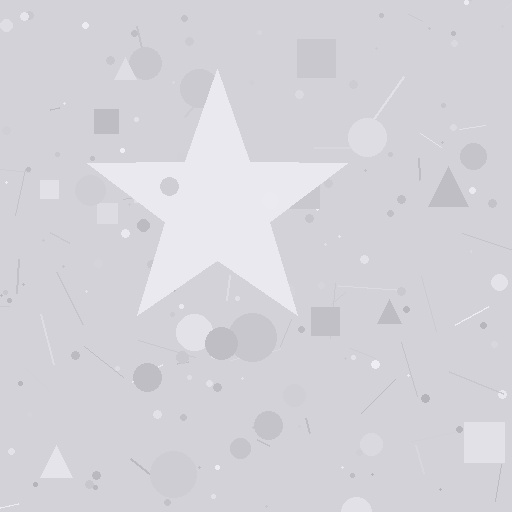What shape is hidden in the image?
A star is hidden in the image.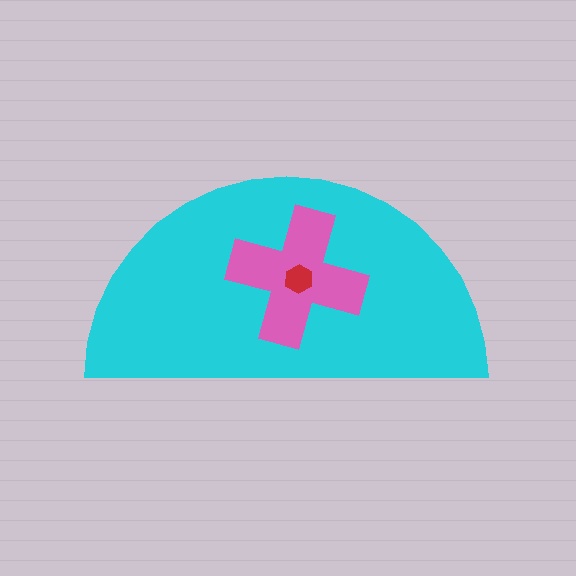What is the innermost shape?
The red hexagon.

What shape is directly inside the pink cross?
The red hexagon.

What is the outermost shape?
The cyan semicircle.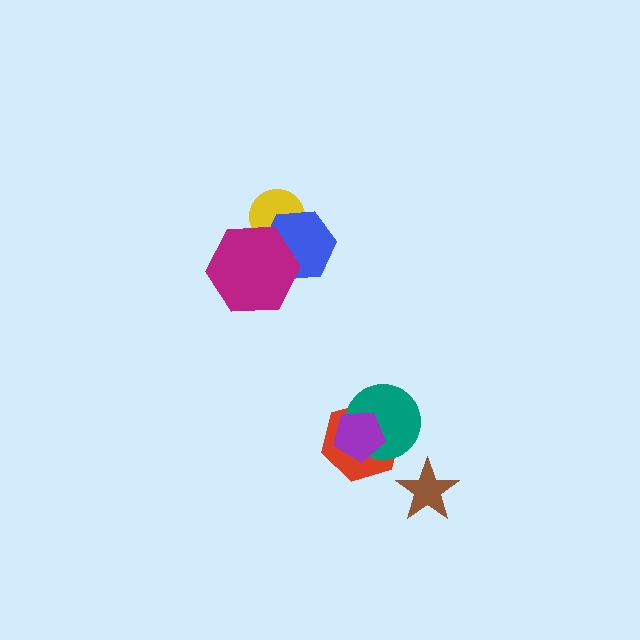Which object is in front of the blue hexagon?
The magenta hexagon is in front of the blue hexagon.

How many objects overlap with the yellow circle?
2 objects overlap with the yellow circle.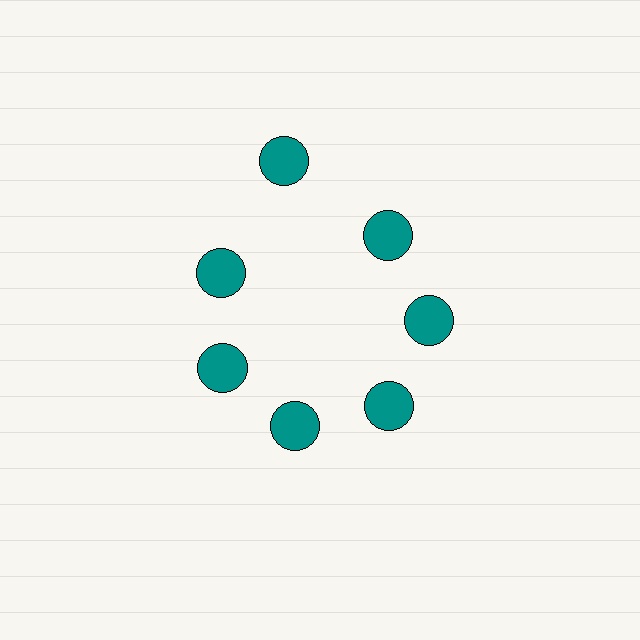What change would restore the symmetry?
The symmetry would be restored by moving it inward, back onto the ring so that all 7 circles sit at equal angles and equal distance from the center.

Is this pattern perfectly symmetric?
No. The 7 teal circles are arranged in a ring, but one element near the 12 o'clock position is pushed outward from the center, breaking the 7-fold rotational symmetry.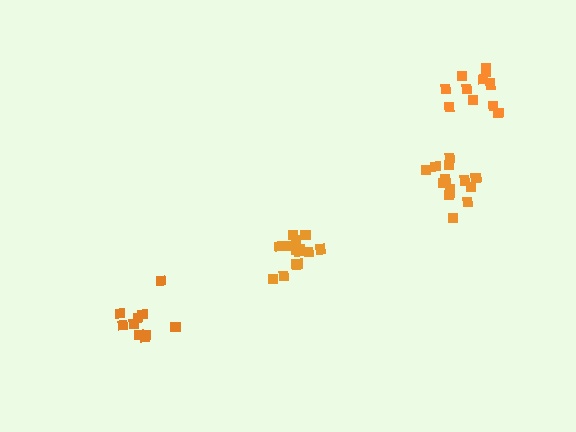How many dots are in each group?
Group 1: 10 dots, Group 2: 12 dots, Group 3: 14 dots, Group 4: 15 dots (51 total).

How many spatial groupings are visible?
There are 4 spatial groupings.